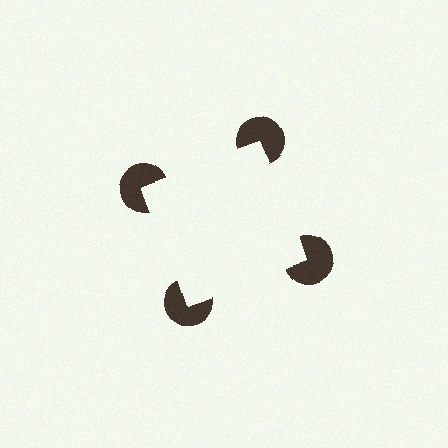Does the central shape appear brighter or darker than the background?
It typically appears slightly brighter than the background, even though no actual brightness change is drawn.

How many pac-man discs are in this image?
There are 4 — one at each vertex of the illusory square.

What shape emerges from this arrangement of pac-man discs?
An illusory square — its edges are inferred from the aligned wedge cuts in the pac-man discs, not physically drawn.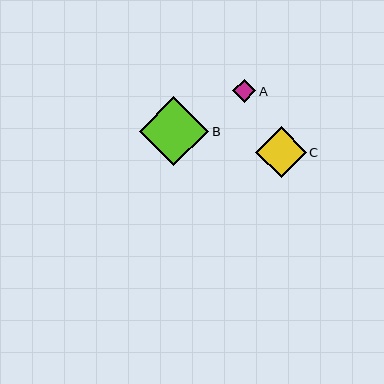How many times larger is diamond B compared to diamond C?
Diamond B is approximately 1.4 times the size of diamond C.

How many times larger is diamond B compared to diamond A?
Diamond B is approximately 3.0 times the size of diamond A.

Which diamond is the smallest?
Diamond A is the smallest with a size of approximately 23 pixels.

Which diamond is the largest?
Diamond B is the largest with a size of approximately 69 pixels.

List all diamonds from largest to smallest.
From largest to smallest: B, C, A.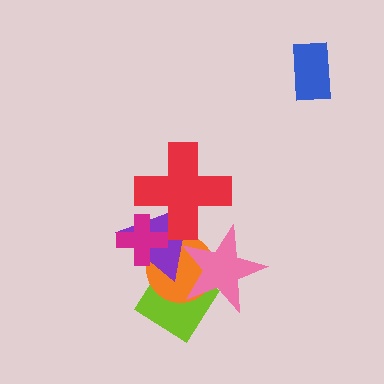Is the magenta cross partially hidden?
Yes, it is partially covered by another shape.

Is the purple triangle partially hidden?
Yes, it is partially covered by another shape.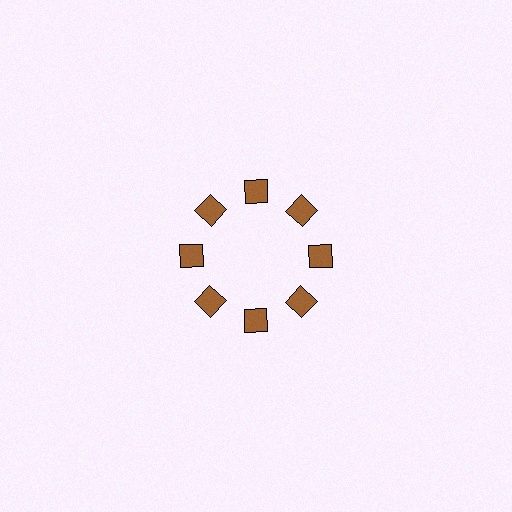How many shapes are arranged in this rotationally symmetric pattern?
There are 8 shapes, arranged in 8 groups of 1.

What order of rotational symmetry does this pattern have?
This pattern has 8-fold rotational symmetry.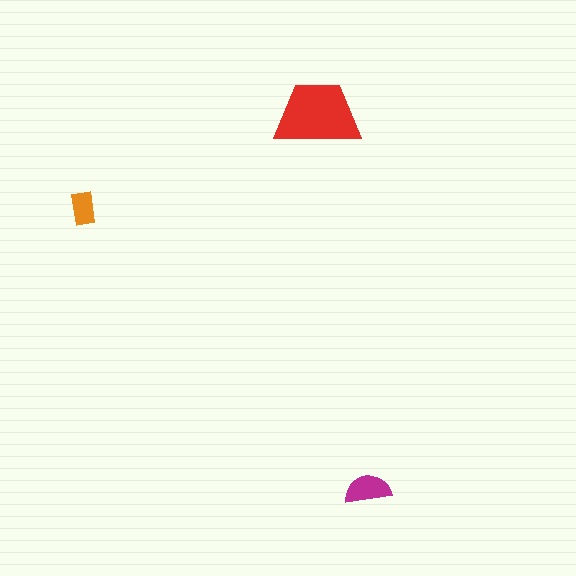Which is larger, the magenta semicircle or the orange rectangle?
The magenta semicircle.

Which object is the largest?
The red trapezoid.